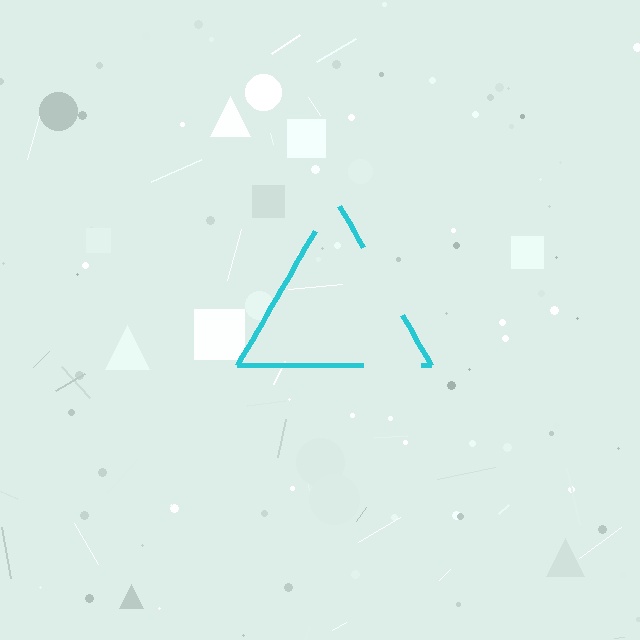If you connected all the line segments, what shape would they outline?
They would outline a triangle.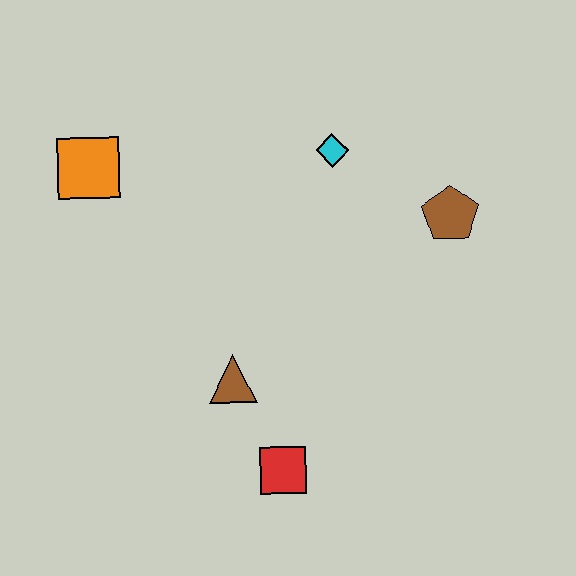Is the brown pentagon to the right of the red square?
Yes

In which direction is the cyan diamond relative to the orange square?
The cyan diamond is to the right of the orange square.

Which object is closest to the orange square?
The cyan diamond is closest to the orange square.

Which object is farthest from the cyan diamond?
The red square is farthest from the cyan diamond.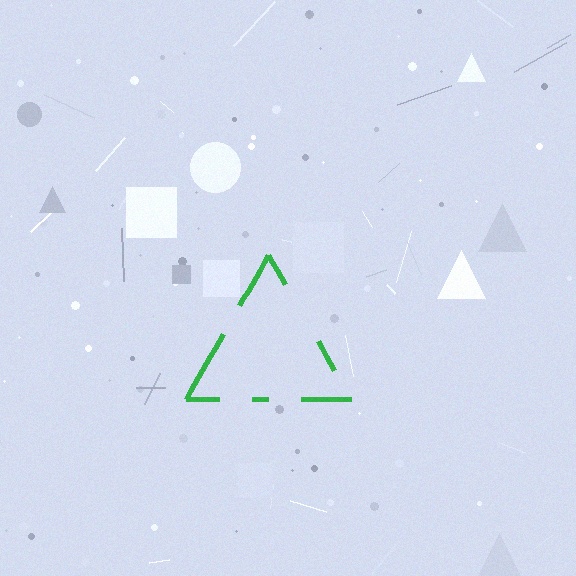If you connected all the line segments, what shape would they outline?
They would outline a triangle.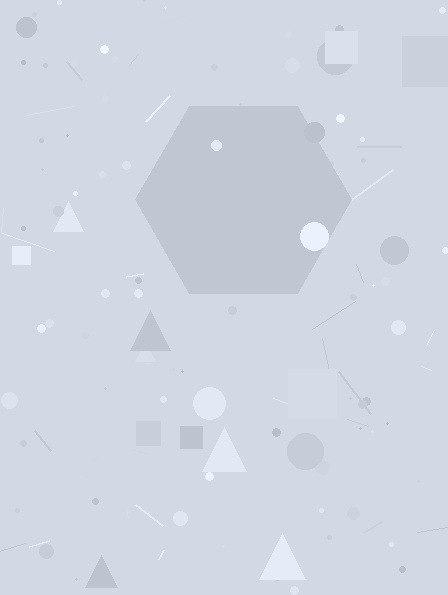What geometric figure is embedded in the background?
A hexagon is embedded in the background.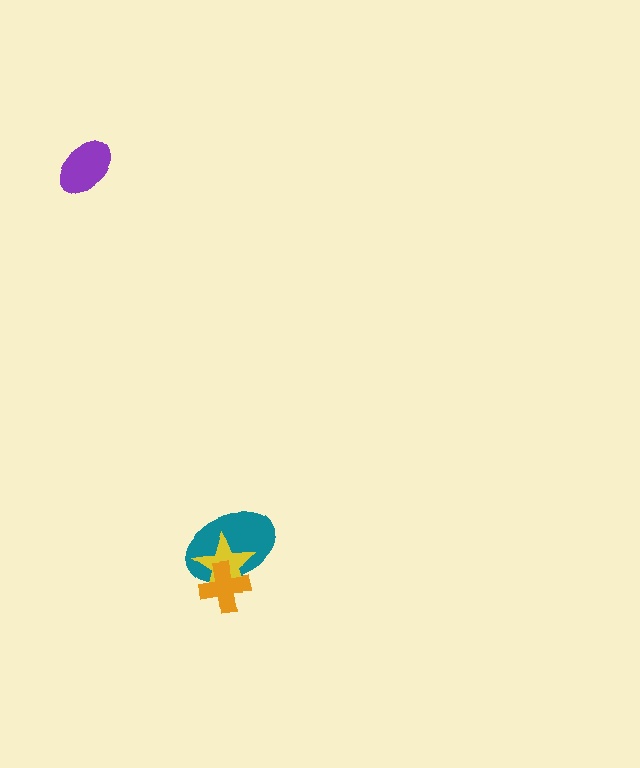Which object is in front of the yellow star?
The orange cross is in front of the yellow star.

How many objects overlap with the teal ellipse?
2 objects overlap with the teal ellipse.